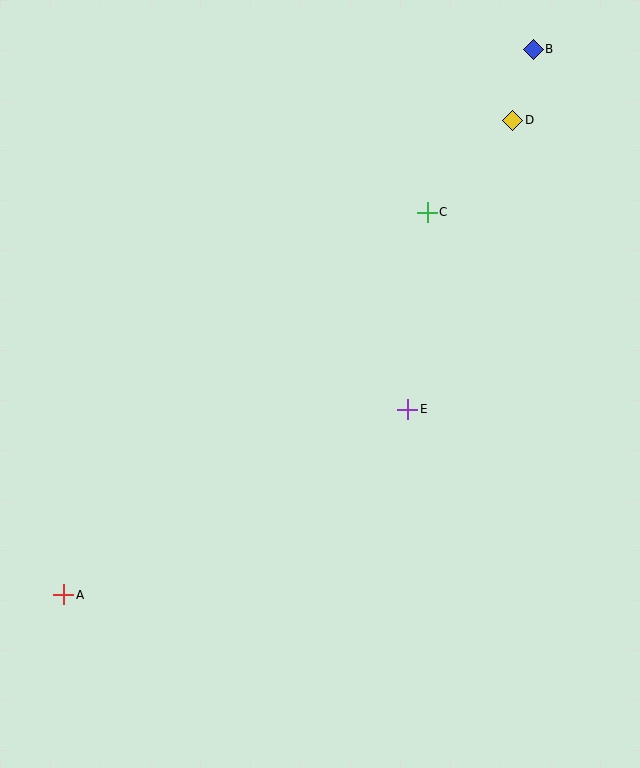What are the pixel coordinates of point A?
Point A is at (64, 595).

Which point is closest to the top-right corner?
Point B is closest to the top-right corner.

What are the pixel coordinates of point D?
Point D is at (513, 120).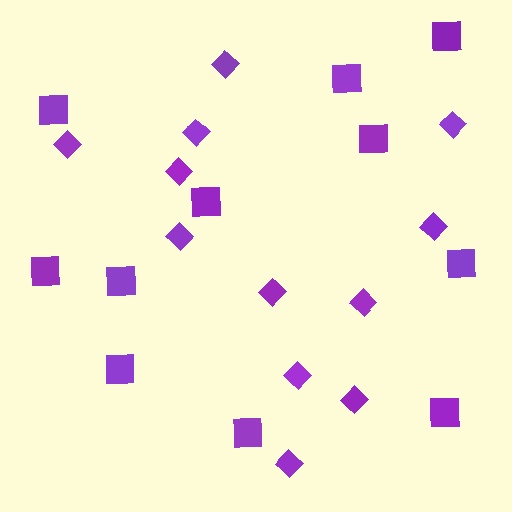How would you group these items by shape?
There are 2 groups: one group of diamonds (12) and one group of squares (11).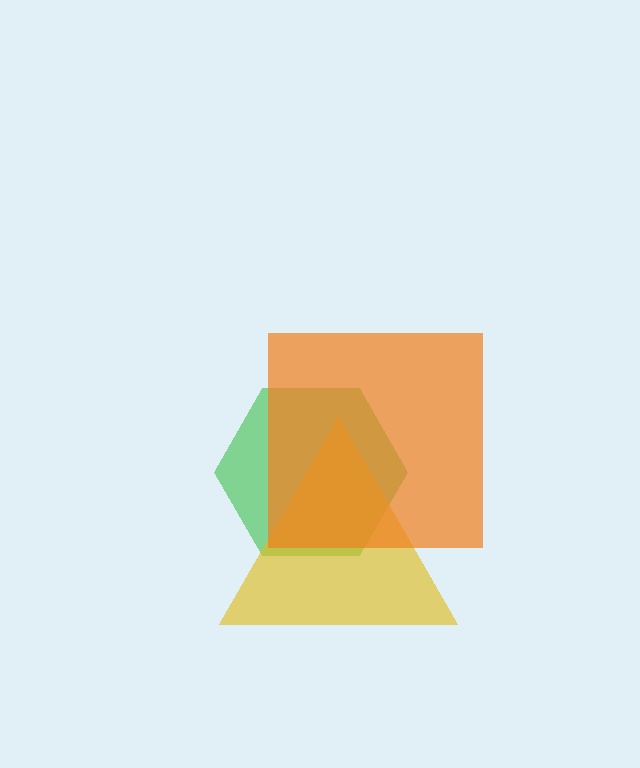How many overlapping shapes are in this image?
There are 3 overlapping shapes in the image.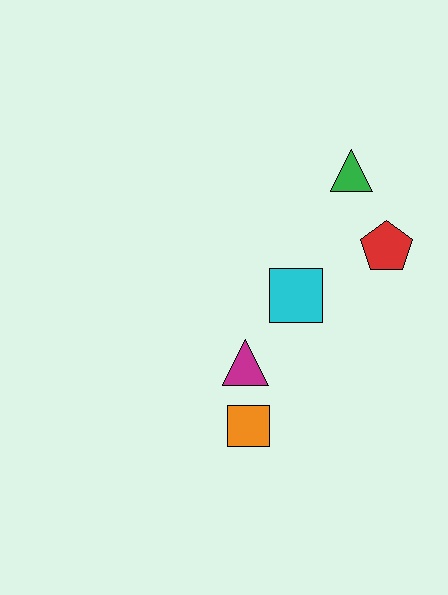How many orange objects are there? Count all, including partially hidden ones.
There is 1 orange object.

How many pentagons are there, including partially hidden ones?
There is 1 pentagon.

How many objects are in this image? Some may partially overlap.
There are 5 objects.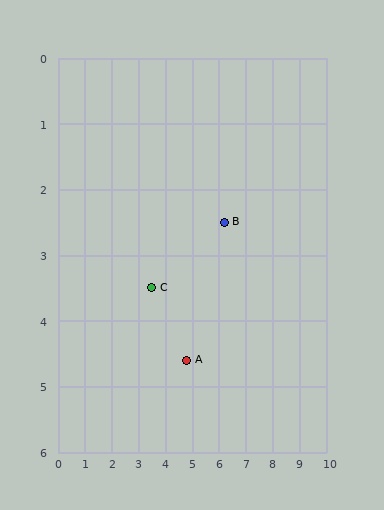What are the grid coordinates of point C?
Point C is at approximately (3.5, 3.5).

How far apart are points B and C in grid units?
Points B and C are about 2.9 grid units apart.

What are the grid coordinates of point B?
Point B is at approximately (6.2, 2.5).